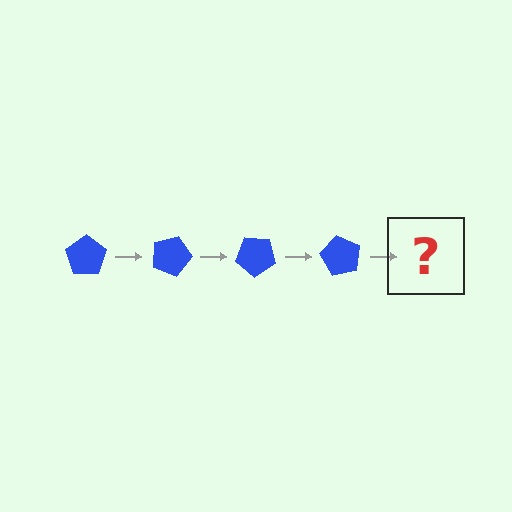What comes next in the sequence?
The next element should be a blue pentagon rotated 80 degrees.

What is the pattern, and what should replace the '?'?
The pattern is that the pentagon rotates 20 degrees each step. The '?' should be a blue pentagon rotated 80 degrees.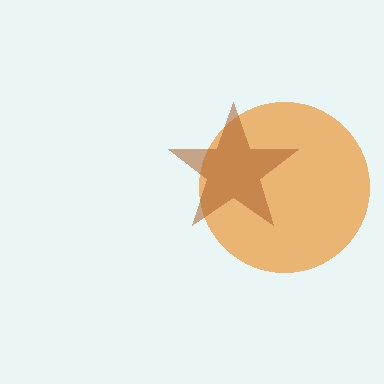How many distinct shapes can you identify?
There are 2 distinct shapes: an orange circle, a brown star.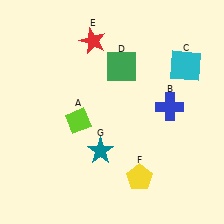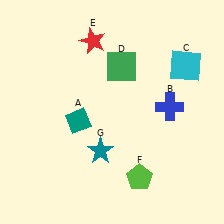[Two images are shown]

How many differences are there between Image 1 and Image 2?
There are 2 differences between the two images.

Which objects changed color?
A changed from lime to teal. F changed from yellow to lime.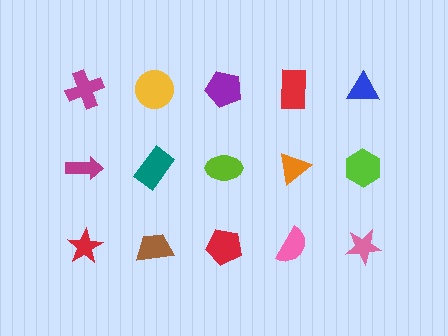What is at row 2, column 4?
An orange triangle.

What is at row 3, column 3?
A red pentagon.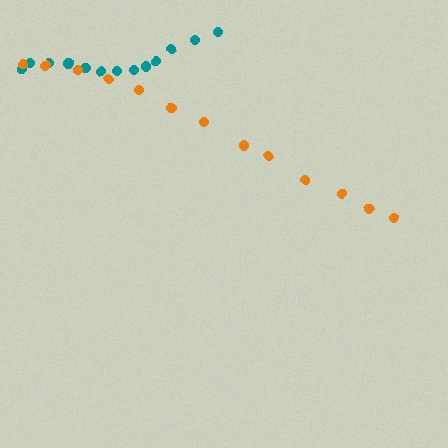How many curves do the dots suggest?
There are 2 distinct paths.